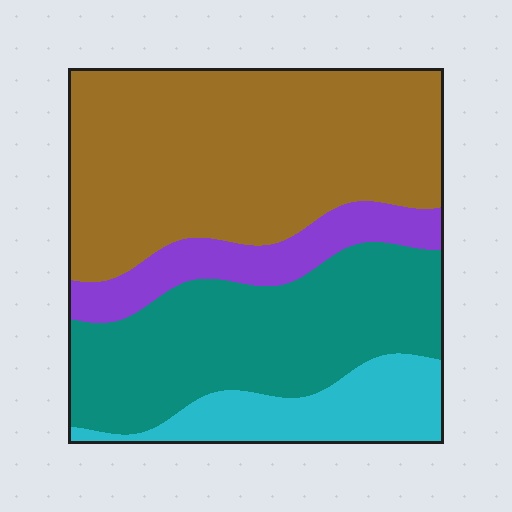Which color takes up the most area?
Brown, at roughly 45%.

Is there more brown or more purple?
Brown.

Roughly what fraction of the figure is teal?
Teal covers roughly 30% of the figure.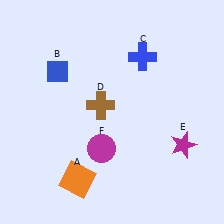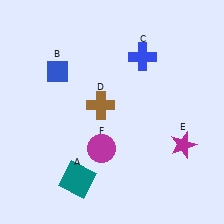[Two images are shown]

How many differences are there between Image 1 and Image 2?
There is 1 difference between the two images.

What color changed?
The square (A) changed from orange in Image 1 to teal in Image 2.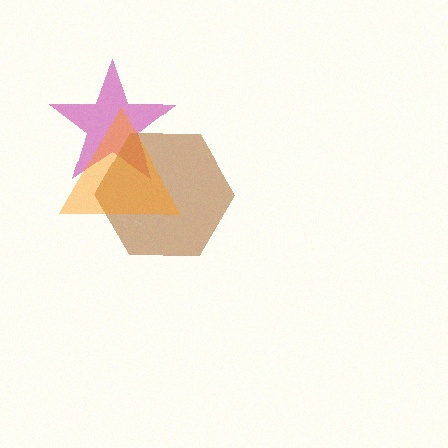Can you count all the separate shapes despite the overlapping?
Yes, there are 3 separate shapes.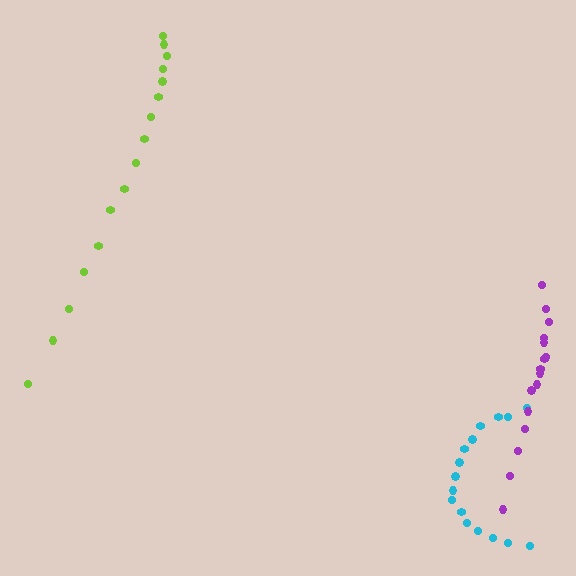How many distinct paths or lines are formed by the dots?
There are 3 distinct paths.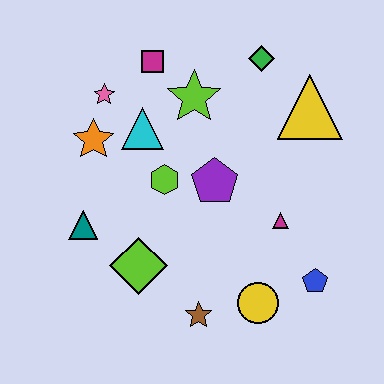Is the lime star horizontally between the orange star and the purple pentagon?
Yes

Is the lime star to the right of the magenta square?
Yes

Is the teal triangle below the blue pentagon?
No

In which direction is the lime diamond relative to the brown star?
The lime diamond is to the left of the brown star.